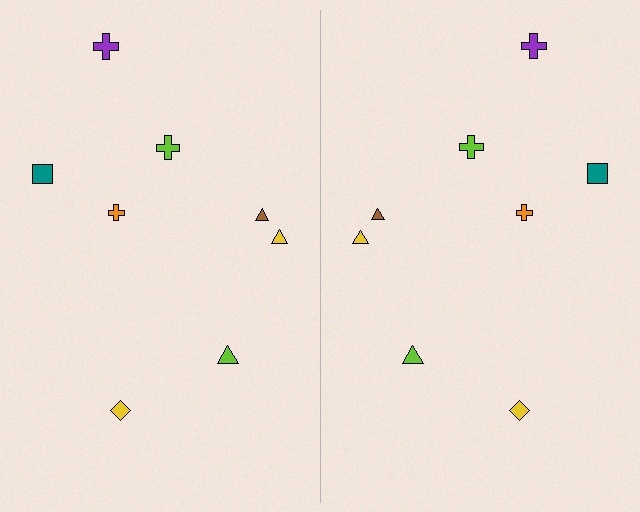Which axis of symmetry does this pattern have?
The pattern has a vertical axis of symmetry running through the center of the image.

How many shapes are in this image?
There are 16 shapes in this image.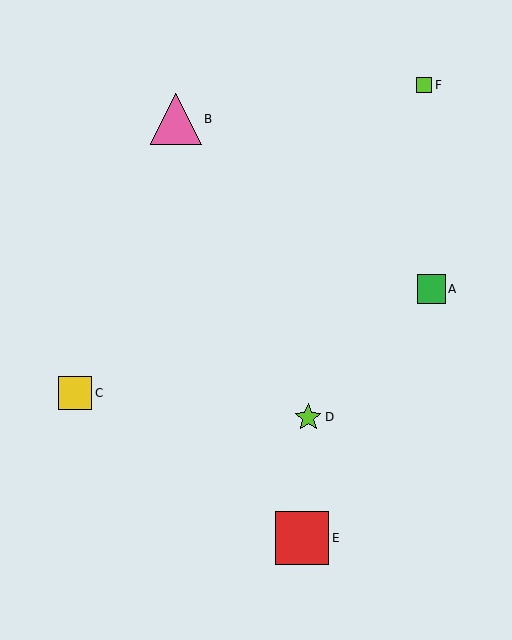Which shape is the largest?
The red square (labeled E) is the largest.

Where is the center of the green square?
The center of the green square is at (431, 289).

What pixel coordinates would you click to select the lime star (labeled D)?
Click at (308, 417) to select the lime star D.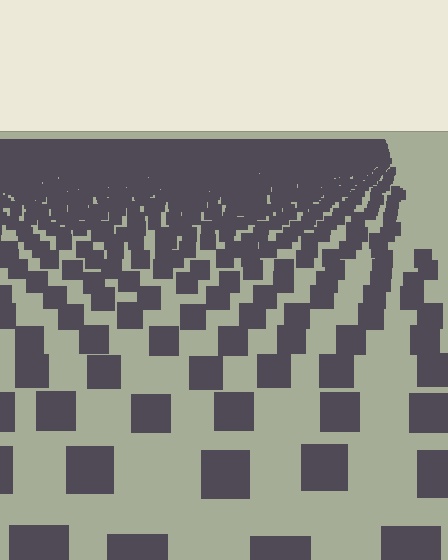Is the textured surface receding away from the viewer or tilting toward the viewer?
The surface is receding away from the viewer. Texture elements get smaller and denser toward the top.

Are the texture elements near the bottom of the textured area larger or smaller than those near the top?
Larger. Near the bottom, elements are closer to the viewer and appear at a bigger on-screen size.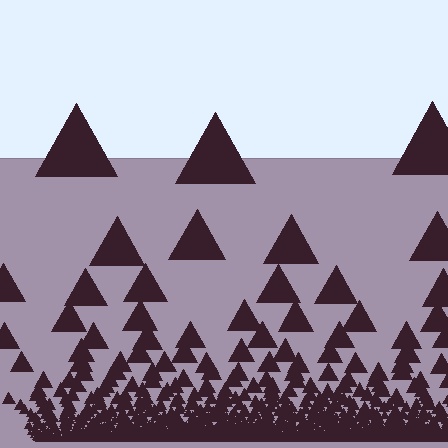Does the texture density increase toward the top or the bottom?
Density increases toward the bottom.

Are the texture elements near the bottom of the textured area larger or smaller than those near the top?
Smaller. The gradient is inverted — elements near the bottom are smaller and denser.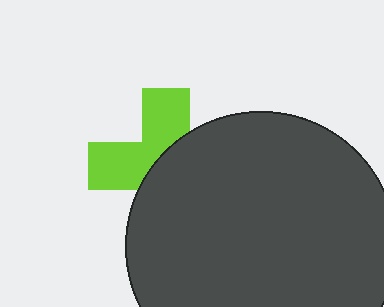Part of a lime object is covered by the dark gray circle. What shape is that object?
It is a cross.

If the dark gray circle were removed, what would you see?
You would see the complete lime cross.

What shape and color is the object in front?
The object in front is a dark gray circle.